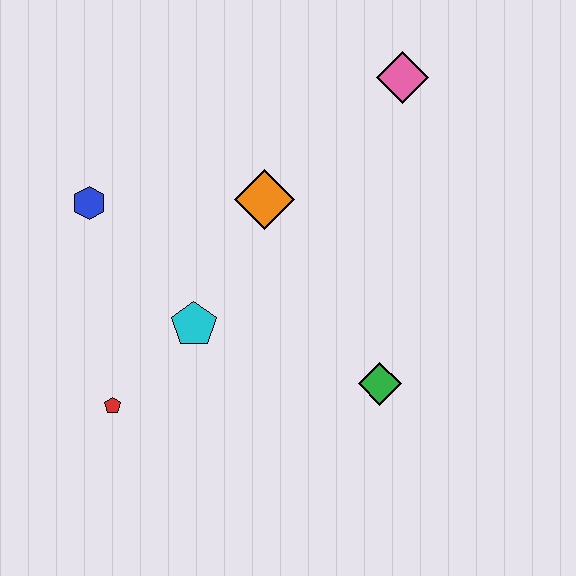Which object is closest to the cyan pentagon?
The red pentagon is closest to the cyan pentagon.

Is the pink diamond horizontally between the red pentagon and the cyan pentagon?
No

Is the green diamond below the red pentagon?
No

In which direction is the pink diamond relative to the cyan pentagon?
The pink diamond is above the cyan pentagon.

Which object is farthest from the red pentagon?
The pink diamond is farthest from the red pentagon.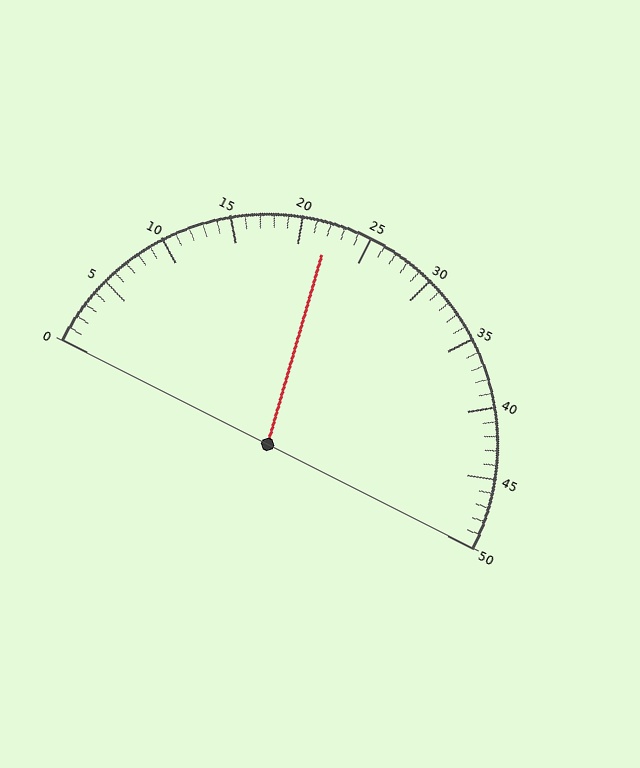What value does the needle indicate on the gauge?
The needle indicates approximately 22.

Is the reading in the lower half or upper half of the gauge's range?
The reading is in the lower half of the range (0 to 50).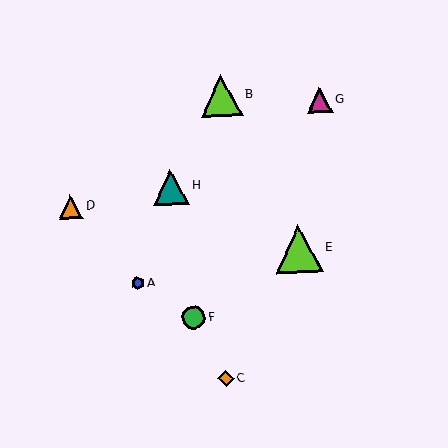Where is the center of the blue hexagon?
The center of the blue hexagon is at (138, 283).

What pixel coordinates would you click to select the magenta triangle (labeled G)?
Click at (320, 100) to select the magenta triangle G.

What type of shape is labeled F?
Shape F is a green circle.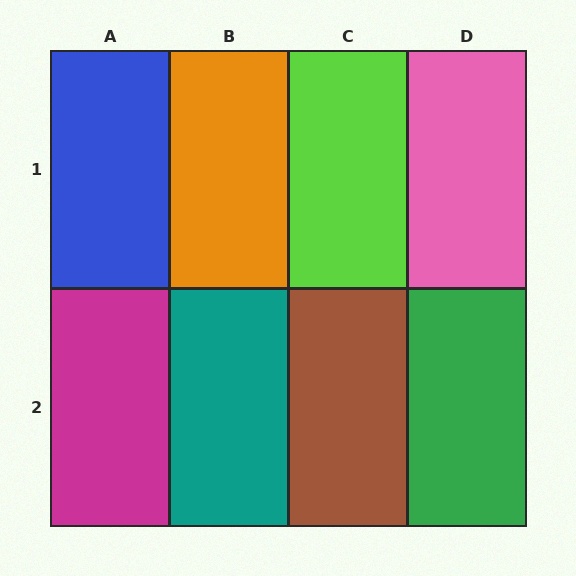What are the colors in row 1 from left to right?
Blue, orange, lime, pink.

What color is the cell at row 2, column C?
Brown.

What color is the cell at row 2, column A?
Magenta.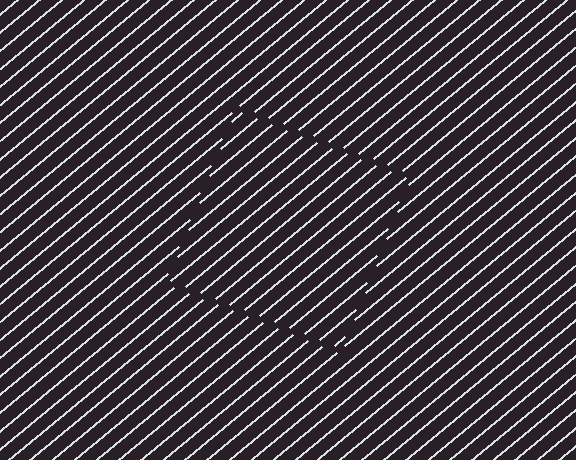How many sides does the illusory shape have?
4 sides — the line-ends trace a square.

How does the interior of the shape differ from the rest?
The interior of the shape contains the same grating, shifted by half a period — the contour is defined by the phase discontinuity where line-ends from the inner and outer gratings abut.